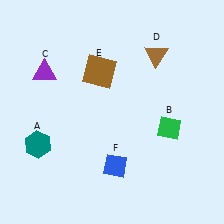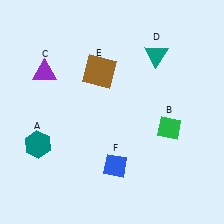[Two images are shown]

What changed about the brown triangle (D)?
In Image 1, D is brown. In Image 2, it changed to teal.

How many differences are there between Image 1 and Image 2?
There is 1 difference between the two images.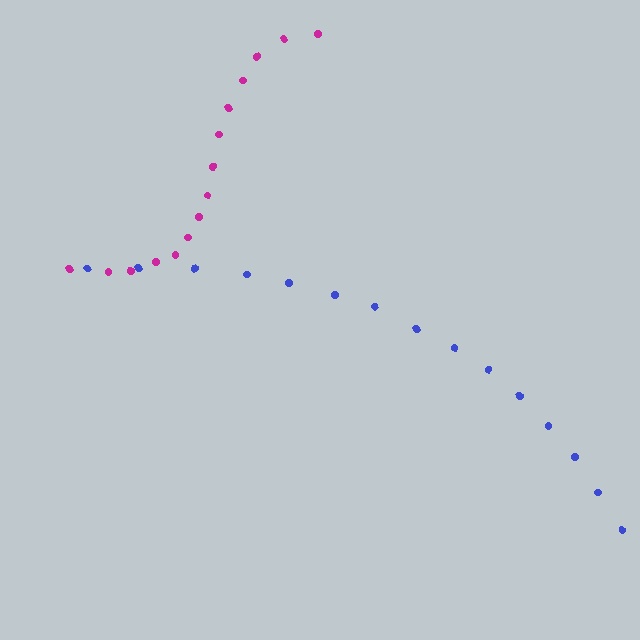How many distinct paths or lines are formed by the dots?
There are 2 distinct paths.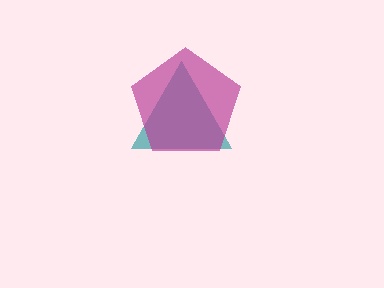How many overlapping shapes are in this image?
There are 2 overlapping shapes in the image.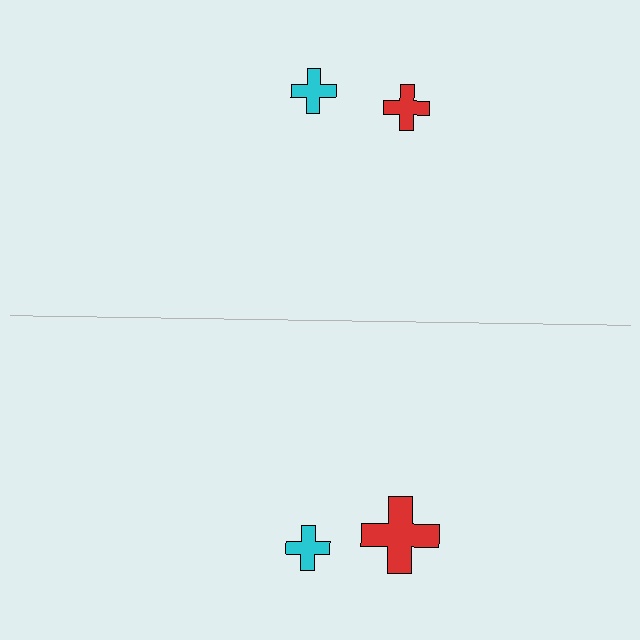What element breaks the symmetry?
The red cross on the bottom side has a different size than its mirror counterpart.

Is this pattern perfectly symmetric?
No, the pattern is not perfectly symmetric. The red cross on the bottom side has a different size than its mirror counterpart.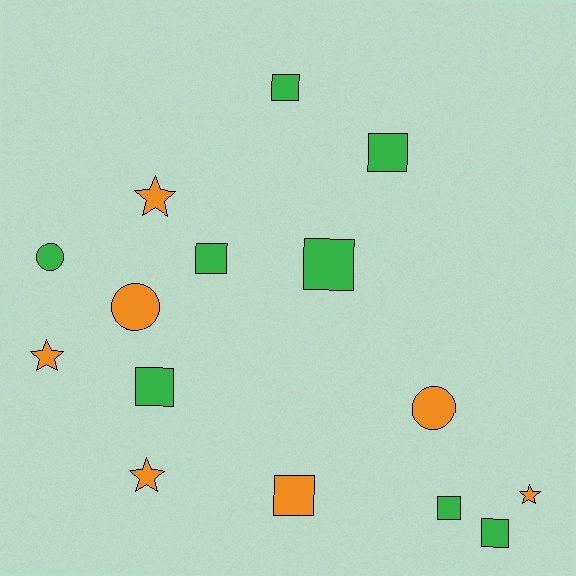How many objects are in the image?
There are 15 objects.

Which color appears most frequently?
Green, with 8 objects.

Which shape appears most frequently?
Square, with 8 objects.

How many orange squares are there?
There is 1 orange square.